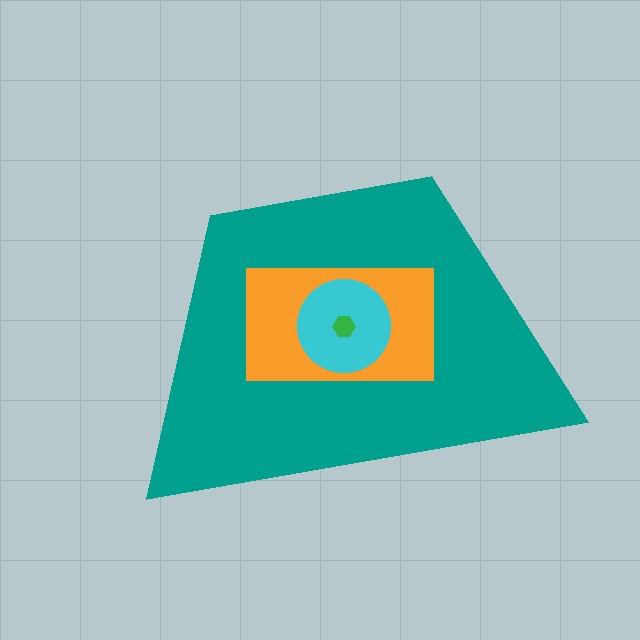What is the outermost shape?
The teal trapezoid.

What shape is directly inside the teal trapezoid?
The orange rectangle.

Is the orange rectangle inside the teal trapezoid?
Yes.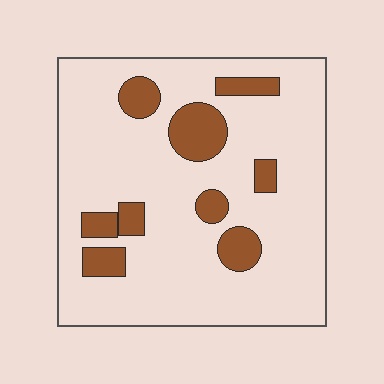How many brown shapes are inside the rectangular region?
9.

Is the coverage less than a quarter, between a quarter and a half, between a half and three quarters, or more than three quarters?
Less than a quarter.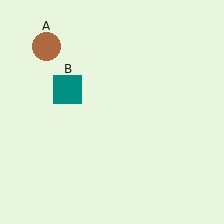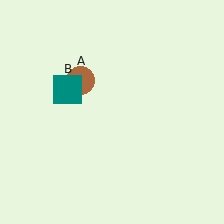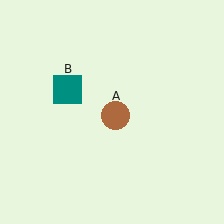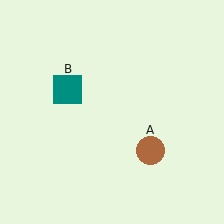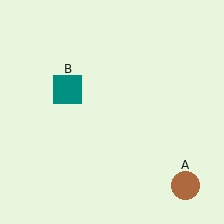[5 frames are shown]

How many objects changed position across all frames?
1 object changed position: brown circle (object A).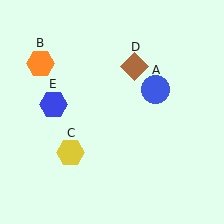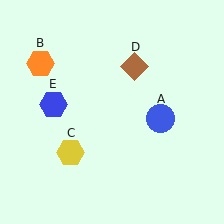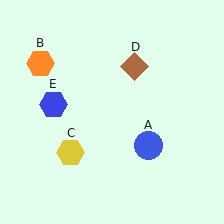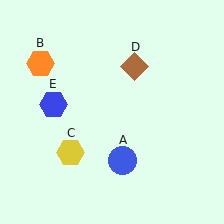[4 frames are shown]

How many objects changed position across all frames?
1 object changed position: blue circle (object A).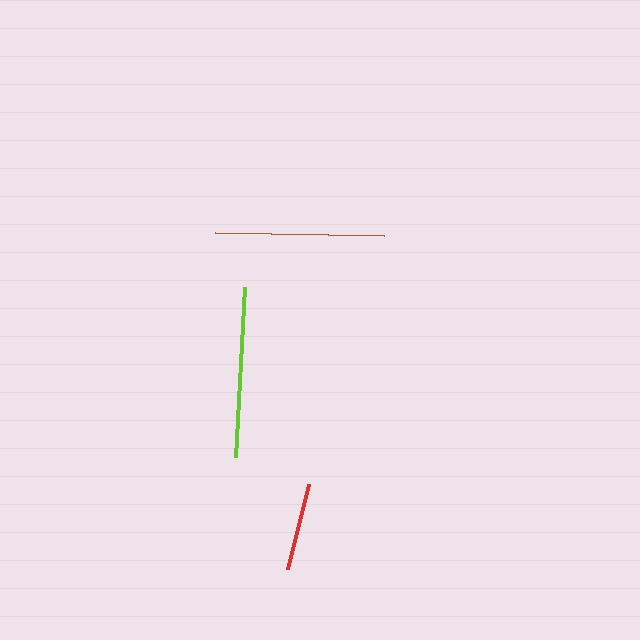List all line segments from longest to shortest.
From longest to shortest: lime, brown, red.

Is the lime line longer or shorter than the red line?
The lime line is longer than the red line.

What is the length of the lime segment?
The lime segment is approximately 170 pixels long.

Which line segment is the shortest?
The red line is the shortest at approximately 88 pixels.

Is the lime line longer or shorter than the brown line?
The lime line is longer than the brown line.